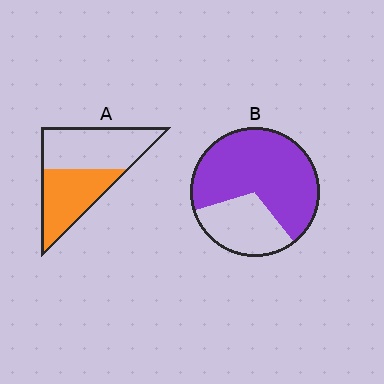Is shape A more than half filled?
No.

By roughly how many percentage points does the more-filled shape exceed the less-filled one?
By roughly 25 percentage points (B over A).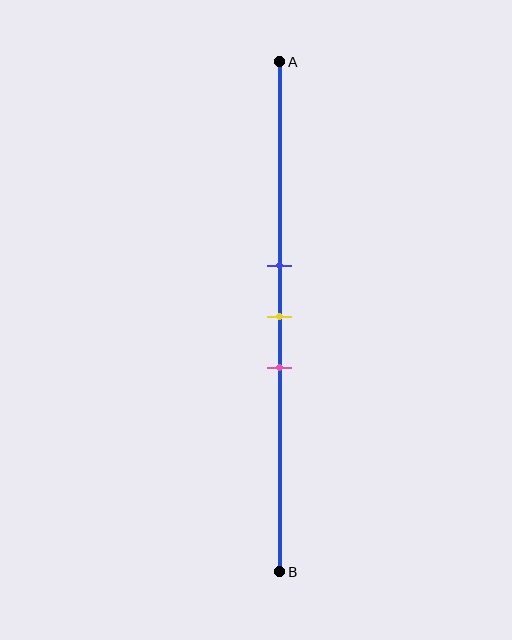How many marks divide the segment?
There are 3 marks dividing the segment.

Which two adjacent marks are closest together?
The blue and yellow marks are the closest adjacent pair.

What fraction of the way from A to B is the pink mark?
The pink mark is approximately 60% (0.6) of the way from A to B.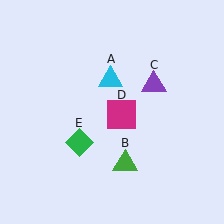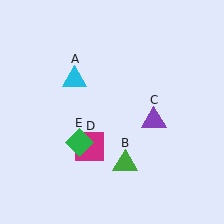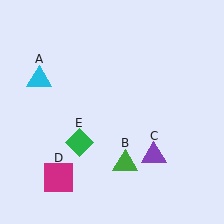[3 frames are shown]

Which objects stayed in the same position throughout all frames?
Green triangle (object B) and green diamond (object E) remained stationary.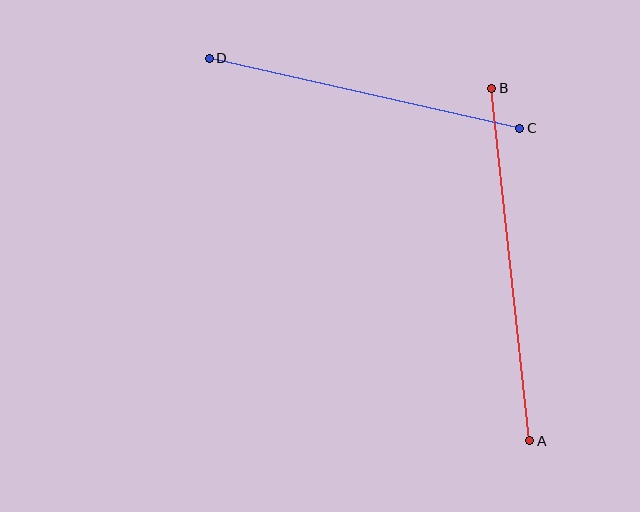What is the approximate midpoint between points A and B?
The midpoint is at approximately (511, 264) pixels.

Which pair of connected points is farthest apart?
Points A and B are farthest apart.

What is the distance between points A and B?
The distance is approximately 354 pixels.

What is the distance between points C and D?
The distance is approximately 318 pixels.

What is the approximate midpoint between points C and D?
The midpoint is at approximately (364, 93) pixels.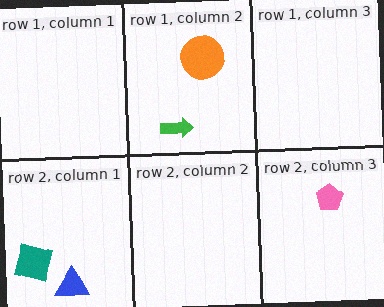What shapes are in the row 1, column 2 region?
The orange circle, the green arrow.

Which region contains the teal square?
The row 2, column 1 region.